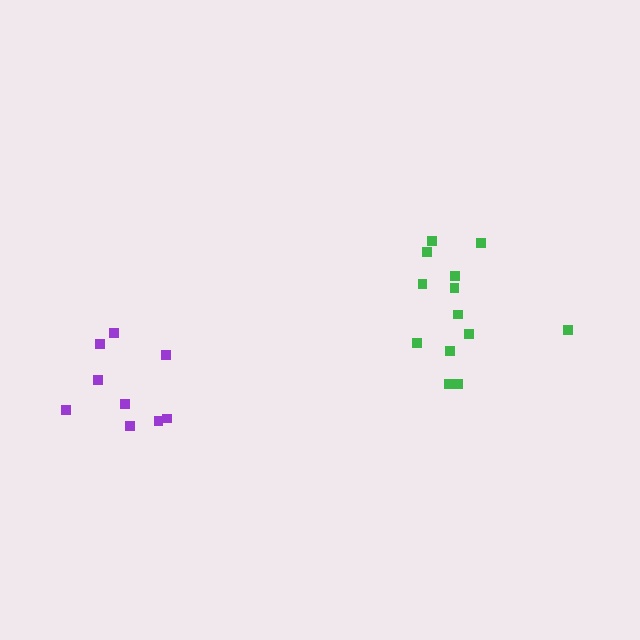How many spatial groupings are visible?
There are 2 spatial groupings.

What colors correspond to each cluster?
The clusters are colored: green, purple.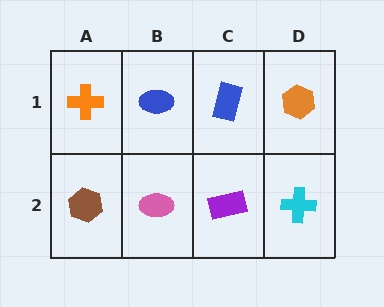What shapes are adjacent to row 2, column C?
A blue rectangle (row 1, column C), a pink ellipse (row 2, column B), a cyan cross (row 2, column D).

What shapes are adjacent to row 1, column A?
A brown hexagon (row 2, column A), a blue ellipse (row 1, column B).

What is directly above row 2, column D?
An orange hexagon.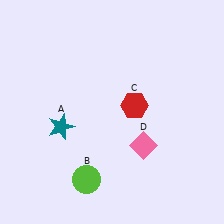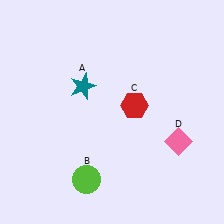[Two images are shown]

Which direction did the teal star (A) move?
The teal star (A) moved up.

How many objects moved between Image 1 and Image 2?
2 objects moved between the two images.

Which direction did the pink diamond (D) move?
The pink diamond (D) moved right.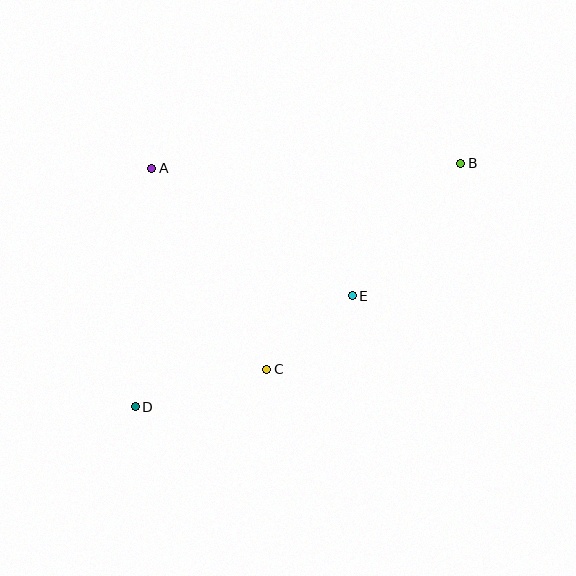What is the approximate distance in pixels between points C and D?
The distance between C and D is approximately 137 pixels.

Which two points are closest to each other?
Points C and E are closest to each other.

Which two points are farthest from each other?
Points B and D are farthest from each other.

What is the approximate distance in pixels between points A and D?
The distance between A and D is approximately 239 pixels.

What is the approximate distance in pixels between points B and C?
The distance between B and C is approximately 283 pixels.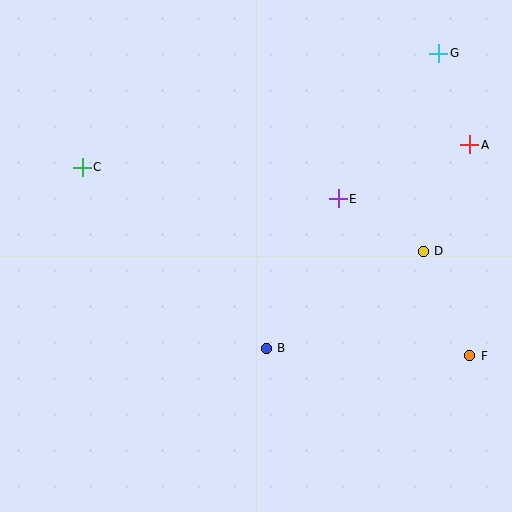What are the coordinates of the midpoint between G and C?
The midpoint between G and C is at (260, 110).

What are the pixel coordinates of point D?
Point D is at (423, 251).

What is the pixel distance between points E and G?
The distance between E and G is 177 pixels.